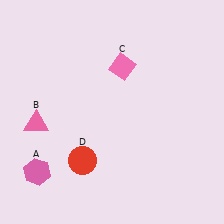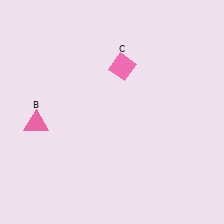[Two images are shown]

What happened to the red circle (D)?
The red circle (D) was removed in Image 2. It was in the bottom-left area of Image 1.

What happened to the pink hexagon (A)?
The pink hexagon (A) was removed in Image 2. It was in the bottom-left area of Image 1.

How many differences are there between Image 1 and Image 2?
There are 2 differences between the two images.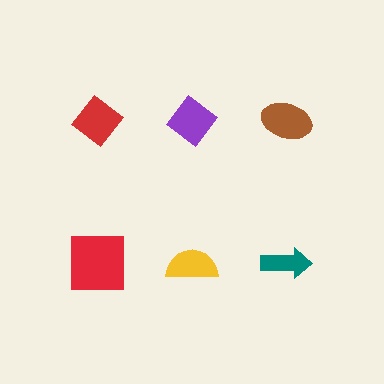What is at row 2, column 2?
A yellow semicircle.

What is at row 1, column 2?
A purple diamond.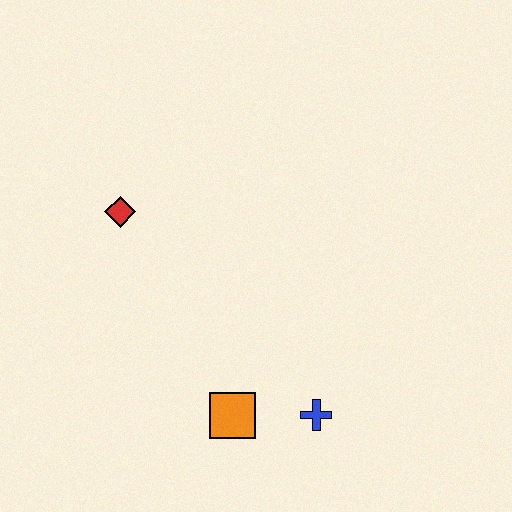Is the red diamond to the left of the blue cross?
Yes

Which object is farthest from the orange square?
The red diamond is farthest from the orange square.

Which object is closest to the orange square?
The blue cross is closest to the orange square.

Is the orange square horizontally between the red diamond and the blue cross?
Yes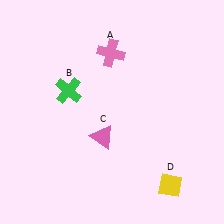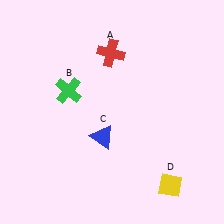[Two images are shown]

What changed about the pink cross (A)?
In Image 1, A is pink. In Image 2, it changed to red.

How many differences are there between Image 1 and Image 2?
There are 2 differences between the two images.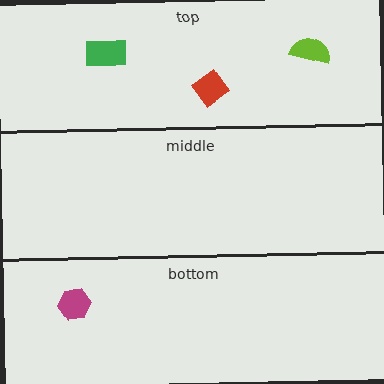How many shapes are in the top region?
3.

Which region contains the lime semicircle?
The top region.